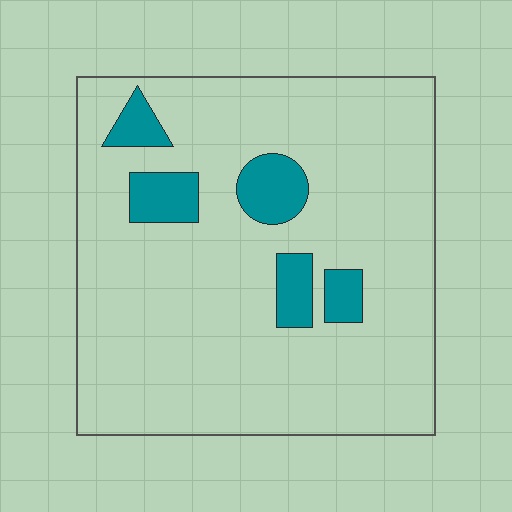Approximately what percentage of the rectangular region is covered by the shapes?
Approximately 10%.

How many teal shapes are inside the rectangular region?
5.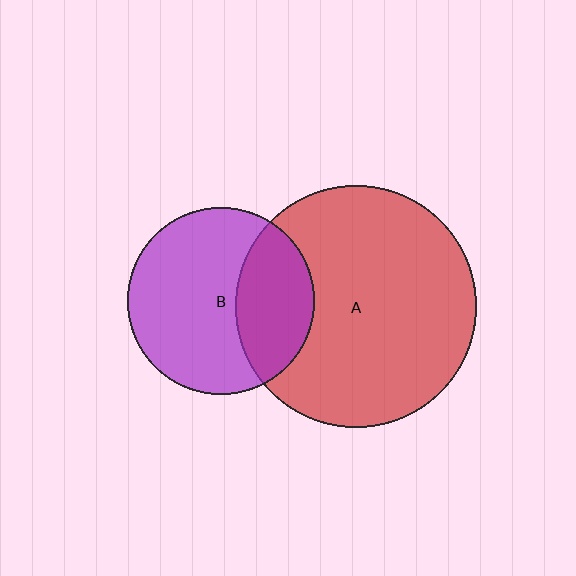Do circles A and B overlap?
Yes.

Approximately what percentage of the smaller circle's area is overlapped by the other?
Approximately 35%.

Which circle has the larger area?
Circle A (red).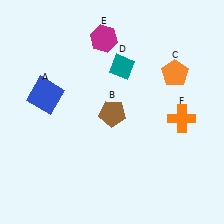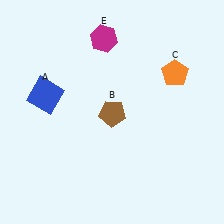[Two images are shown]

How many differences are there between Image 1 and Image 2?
There are 2 differences between the two images.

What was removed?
The orange cross (F), the teal diamond (D) were removed in Image 2.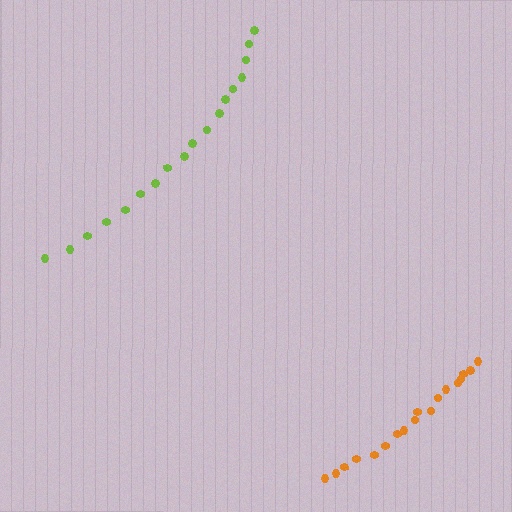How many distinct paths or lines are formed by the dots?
There are 2 distinct paths.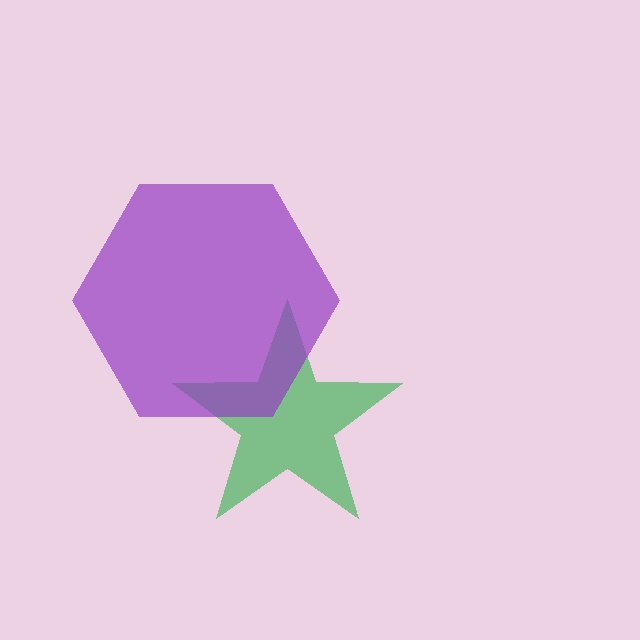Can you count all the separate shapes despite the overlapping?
Yes, there are 2 separate shapes.